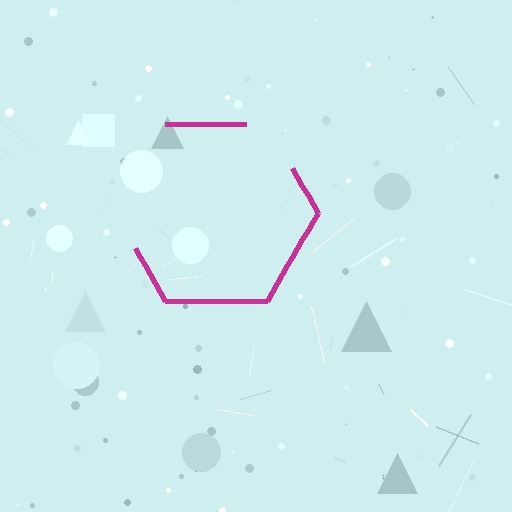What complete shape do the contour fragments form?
The contour fragments form a hexagon.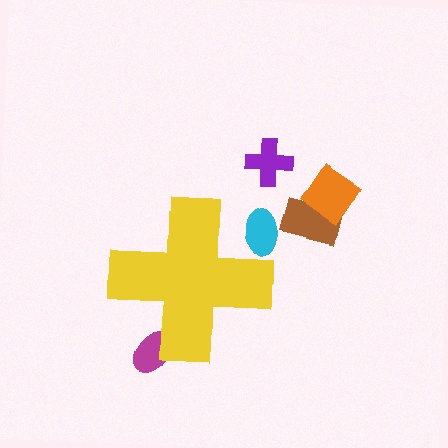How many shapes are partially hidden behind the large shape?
2 shapes are partially hidden.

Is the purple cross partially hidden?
No, the purple cross is fully visible.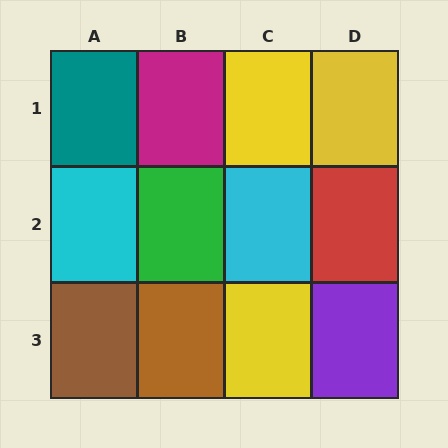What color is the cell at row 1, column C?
Yellow.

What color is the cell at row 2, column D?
Red.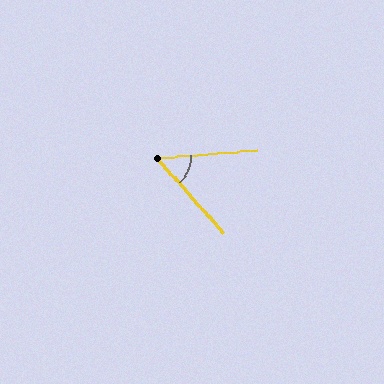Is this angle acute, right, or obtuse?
It is acute.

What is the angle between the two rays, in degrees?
Approximately 53 degrees.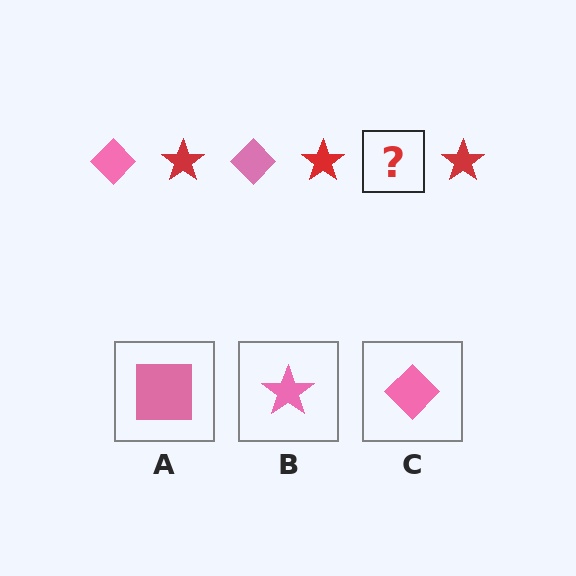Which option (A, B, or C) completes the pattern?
C.